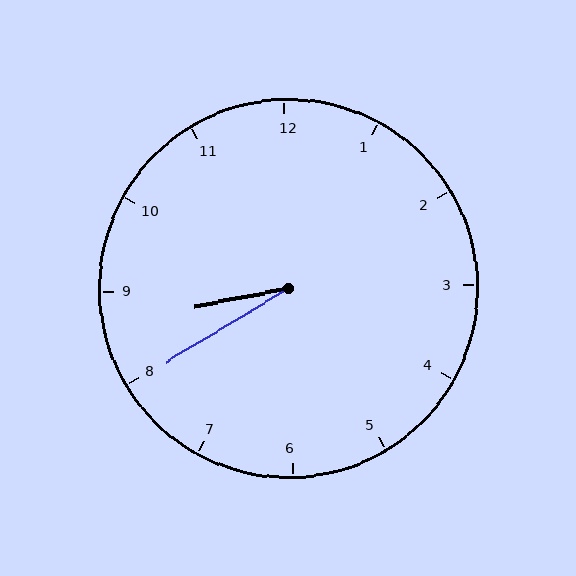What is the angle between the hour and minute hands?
Approximately 20 degrees.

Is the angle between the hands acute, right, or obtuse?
It is acute.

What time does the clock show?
8:40.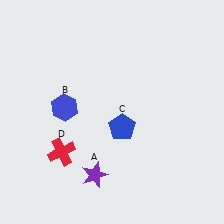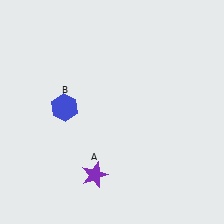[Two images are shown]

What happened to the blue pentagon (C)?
The blue pentagon (C) was removed in Image 2. It was in the bottom-right area of Image 1.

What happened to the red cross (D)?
The red cross (D) was removed in Image 2. It was in the bottom-left area of Image 1.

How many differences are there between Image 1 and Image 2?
There are 2 differences between the two images.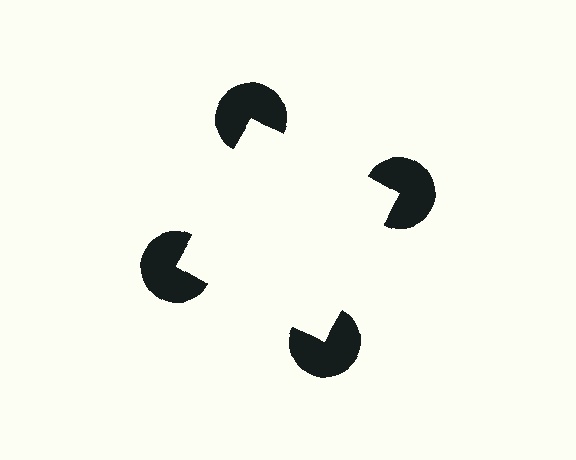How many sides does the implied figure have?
4 sides.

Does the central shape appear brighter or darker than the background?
It typically appears slightly brighter than the background, even though no actual brightness change is drawn.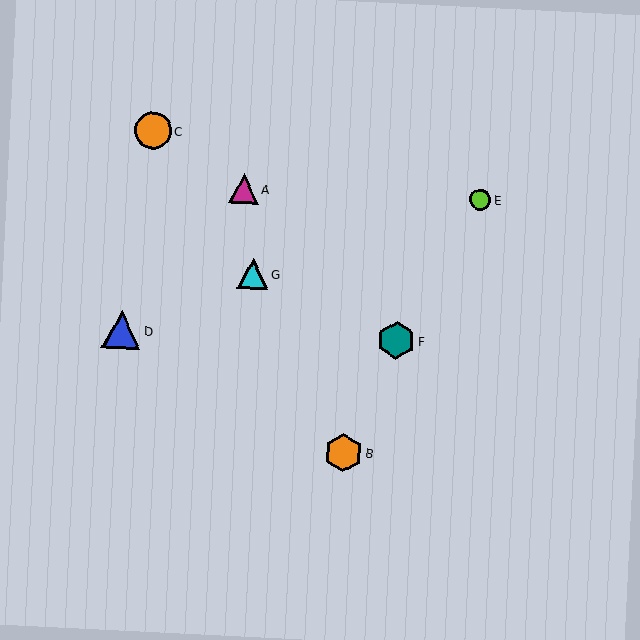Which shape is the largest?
The blue triangle (labeled D) is the largest.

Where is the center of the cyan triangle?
The center of the cyan triangle is at (253, 274).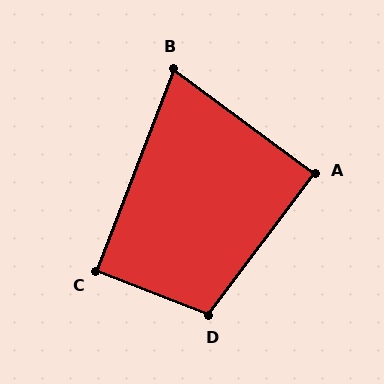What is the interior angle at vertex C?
Approximately 90 degrees (approximately right).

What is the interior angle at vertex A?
Approximately 90 degrees (approximately right).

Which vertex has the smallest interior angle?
B, at approximately 74 degrees.